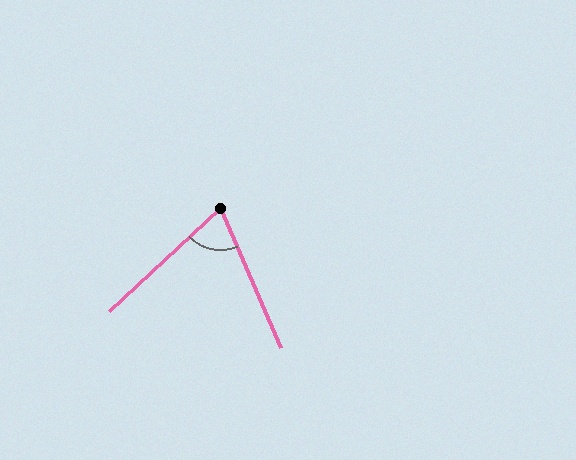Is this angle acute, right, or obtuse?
It is acute.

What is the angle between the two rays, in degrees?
Approximately 70 degrees.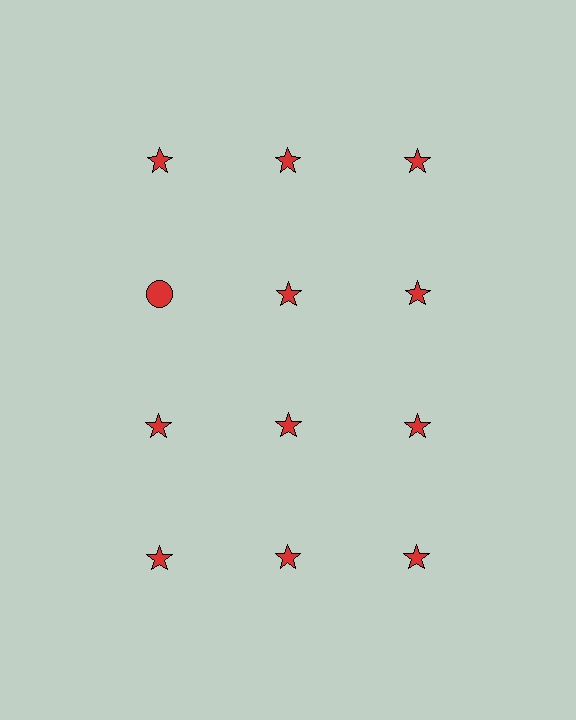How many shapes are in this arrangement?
There are 12 shapes arranged in a grid pattern.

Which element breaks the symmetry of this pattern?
The red circle in the second row, leftmost column breaks the symmetry. All other shapes are red stars.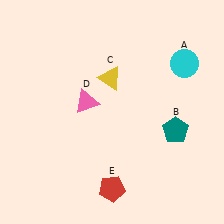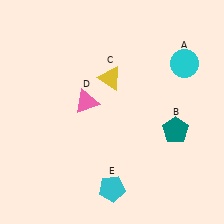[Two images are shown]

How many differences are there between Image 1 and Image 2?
There is 1 difference between the two images.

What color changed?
The pentagon (E) changed from red in Image 1 to cyan in Image 2.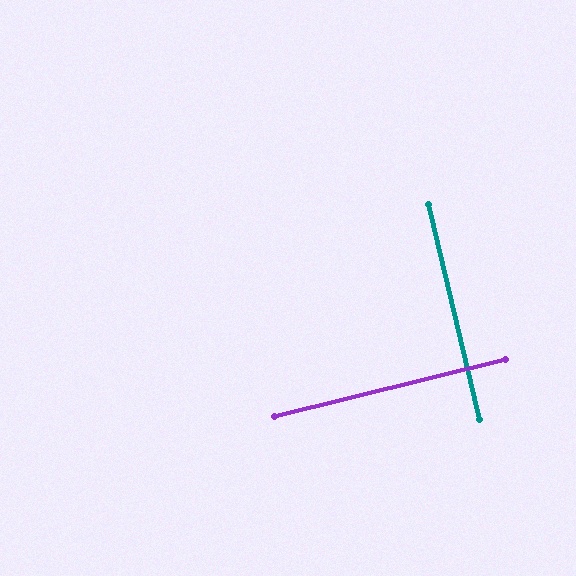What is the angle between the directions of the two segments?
Approximately 89 degrees.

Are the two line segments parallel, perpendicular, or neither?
Perpendicular — they meet at approximately 89°.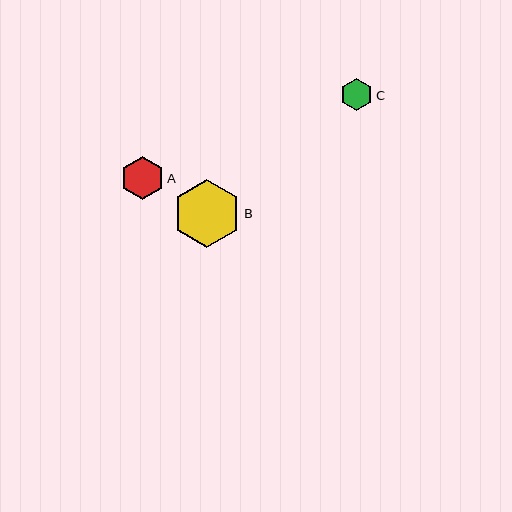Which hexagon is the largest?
Hexagon B is the largest with a size of approximately 68 pixels.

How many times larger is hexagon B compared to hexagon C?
Hexagon B is approximately 2.1 times the size of hexagon C.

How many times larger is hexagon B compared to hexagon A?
Hexagon B is approximately 1.6 times the size of hexagon A.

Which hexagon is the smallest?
Hexagon C is the smallest with a size of approximately 33 pixels.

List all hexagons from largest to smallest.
From largest to smallest: B, A, C.